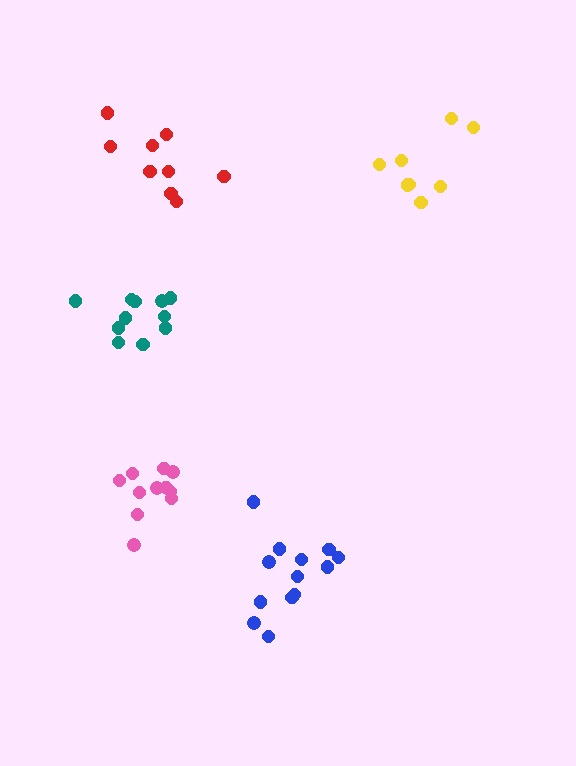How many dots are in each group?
Group 1: 11 dots, Group 2: 9 dots, Group 3: 8 dots, Group 4: 11 dots, Group 5: 13 dots (52 total).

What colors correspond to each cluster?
The clusters are colored: pink, red, yellow, teal, blue.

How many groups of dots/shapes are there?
There are 5 groups.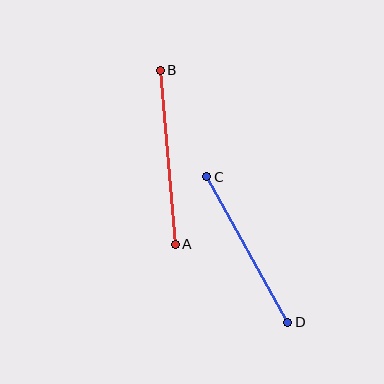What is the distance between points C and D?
The distance is approximately 166 pixels.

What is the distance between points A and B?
The distance is approximately 174 pixels.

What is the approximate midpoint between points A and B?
The midpoint is at approximately (168, 157) pixels.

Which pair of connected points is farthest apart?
Points A and B are farthest apart.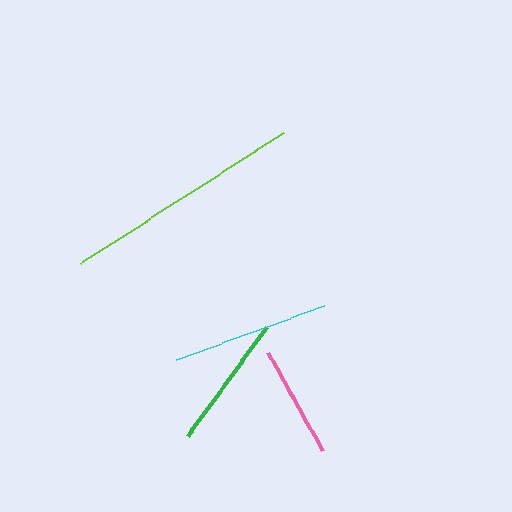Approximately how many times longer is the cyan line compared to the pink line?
The cyan line is approximately 1.4 times the length of the pink line.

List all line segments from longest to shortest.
From longest to shortest: lime, cyan, green, pink.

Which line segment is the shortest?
The pink line is the shortest at approximately 112 pixels.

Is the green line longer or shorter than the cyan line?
The cyan line is longer than the green line.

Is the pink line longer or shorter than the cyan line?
The cyan line is longer than the pink line.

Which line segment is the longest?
The lime line is the longest at approximately 243 pixels.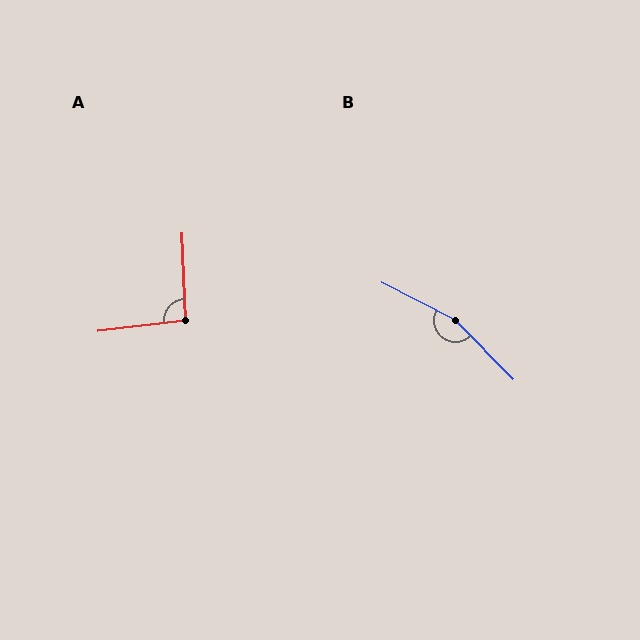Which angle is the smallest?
A, at approximately 94 degrees.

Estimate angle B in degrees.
Approximately 162 degrees.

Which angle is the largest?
B, at approximately 162 degrees.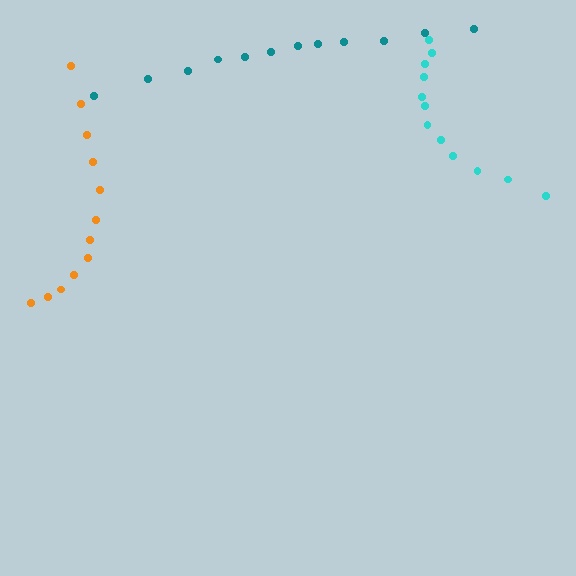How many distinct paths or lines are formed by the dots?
There are 3 distinct paths.